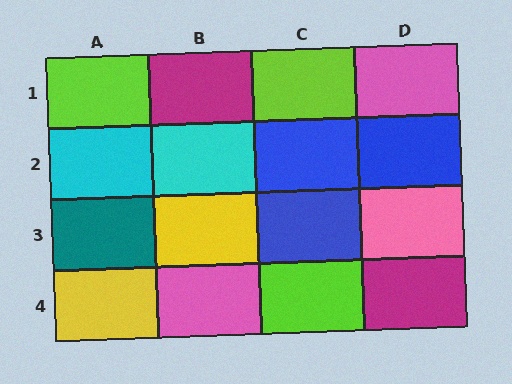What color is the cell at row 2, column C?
Blue.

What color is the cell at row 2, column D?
Blue.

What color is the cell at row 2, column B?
Cyan.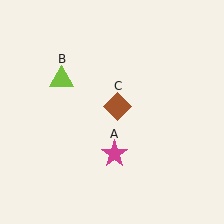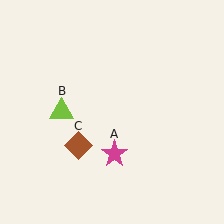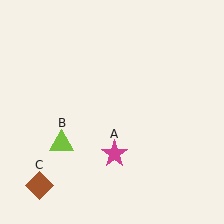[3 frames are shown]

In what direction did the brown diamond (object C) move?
The brown diamond (object C) moved down and to the left.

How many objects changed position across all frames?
2 objects changed position: lime triangle (object B), brown diamond (object C).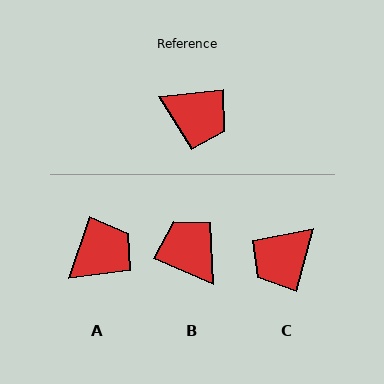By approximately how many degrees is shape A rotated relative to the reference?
Approximately 65 degrees counter-clockwise.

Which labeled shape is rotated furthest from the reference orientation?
B, about 150 degrees away.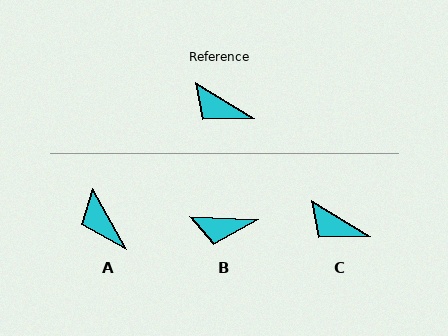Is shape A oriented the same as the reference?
No, it is off by about 30 degrees.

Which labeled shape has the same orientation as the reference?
C.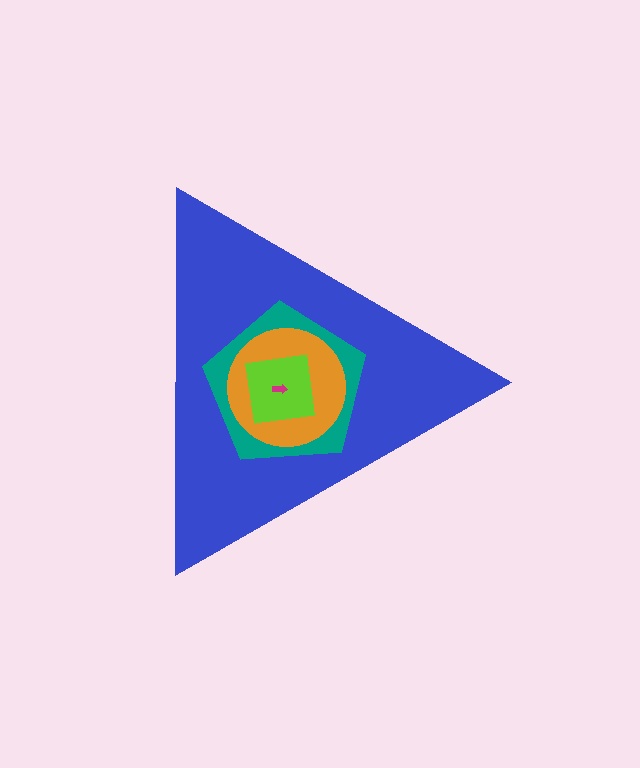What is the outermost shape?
The blue triangle.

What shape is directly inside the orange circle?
The lime square.